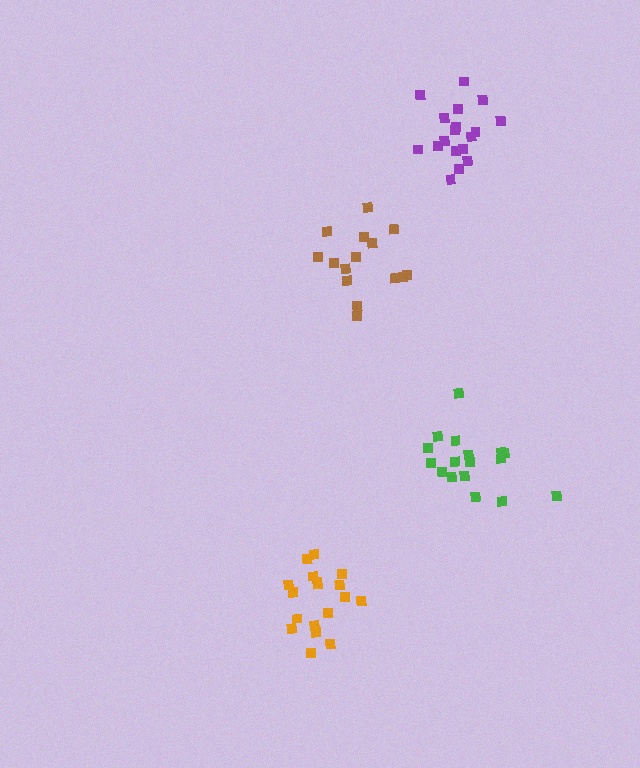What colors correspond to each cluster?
The clusters are colored: purple, orange, brown, green.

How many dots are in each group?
Group 1: 18 dots, Group 2: 18 dots, Group 3: 15 dots, Group 4: 17 dots (68 total).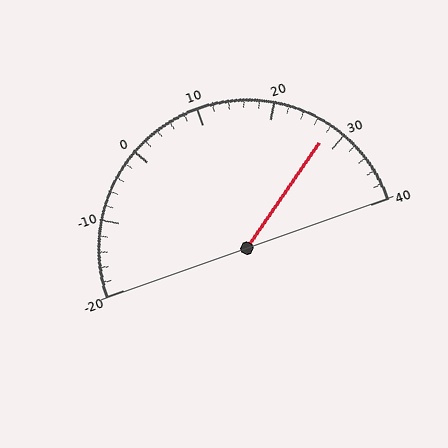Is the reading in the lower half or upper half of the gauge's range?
The reading is in the upper half of the range (-20 to 40).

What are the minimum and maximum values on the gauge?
The gauge ranges from -20 to 40.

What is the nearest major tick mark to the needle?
The nearest major tick mark is 30.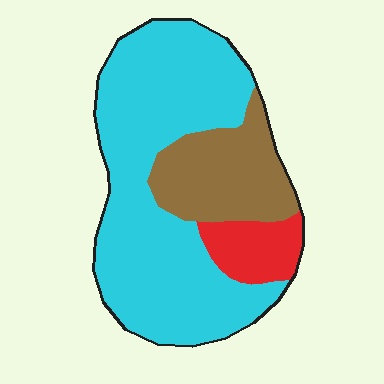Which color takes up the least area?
Red, at roughly 10%.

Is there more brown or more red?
Brown.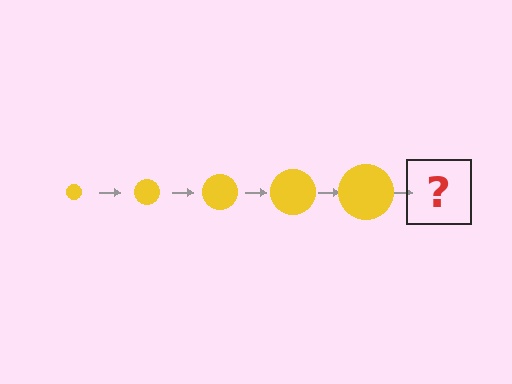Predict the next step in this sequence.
The next step is a yellow circle, larger than the previous one.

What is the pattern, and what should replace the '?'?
The pattern is that the circle gets progressively larger each step. The '?' should be a yellow circle, larger than the previous one.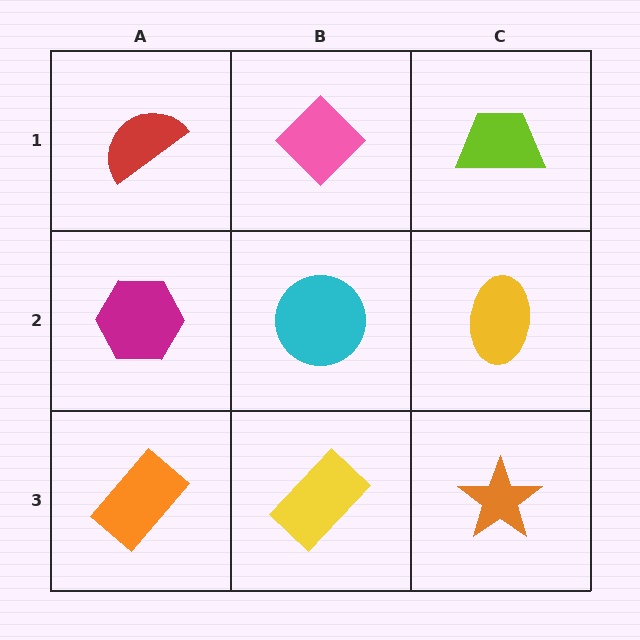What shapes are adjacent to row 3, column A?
A magenta hexagon (row 2, column A), a yellow rectangle (row 3, column B).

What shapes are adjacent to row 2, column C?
A lime trapezoid (row 1, column C), an orange star (row 3, column C), a cyan circle (row 2, column B).